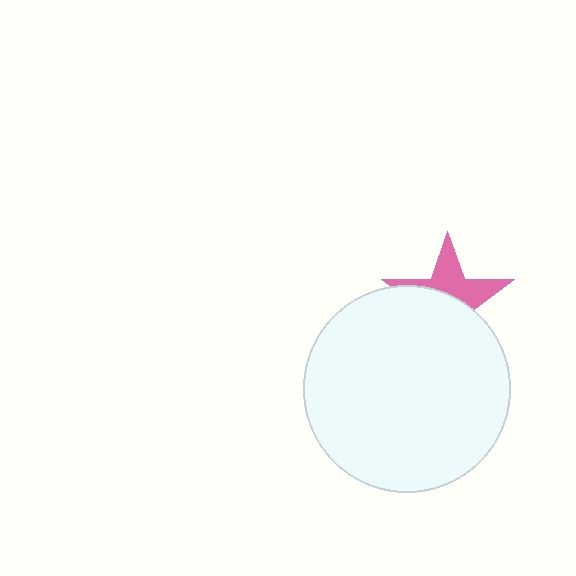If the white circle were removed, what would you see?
You would see the complete pink star.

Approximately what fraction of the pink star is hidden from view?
Roughly 57% of the pink star is hidden behind the white circle.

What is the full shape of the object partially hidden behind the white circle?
The partially hidden object is a pink star.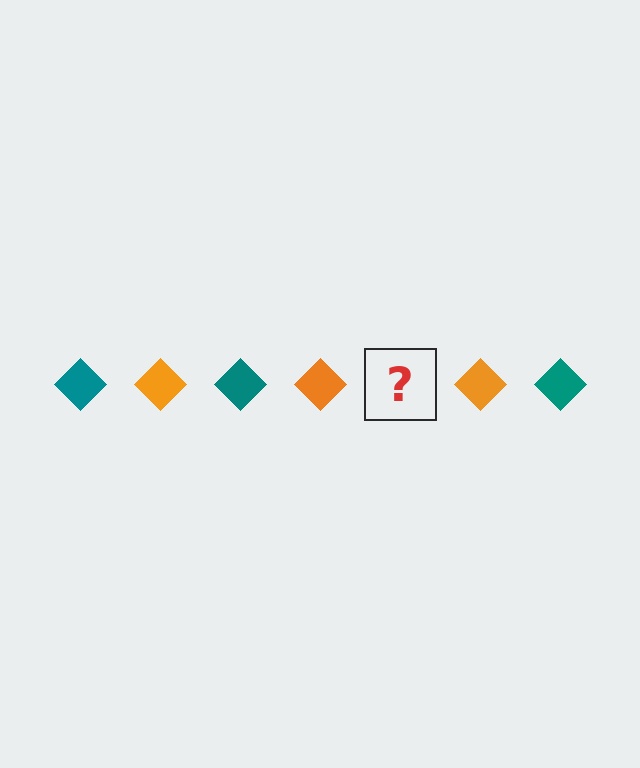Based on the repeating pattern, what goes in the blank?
The blank should be a teal diamond.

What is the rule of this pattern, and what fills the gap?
The rule is that the pattern cycles through teal, orange diamonds. The gap should be filled with a teal diamond.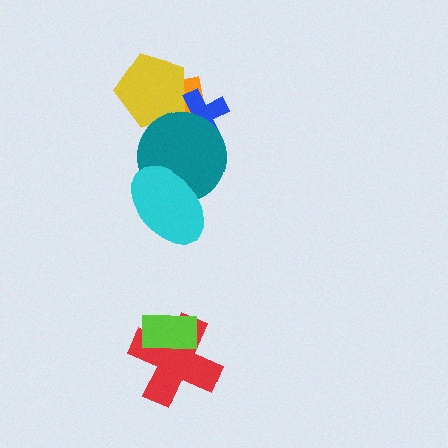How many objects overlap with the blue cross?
3 objects overlap with the blue cross.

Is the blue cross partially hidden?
Yes, it is partially covered by another shape.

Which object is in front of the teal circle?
The cyan ellipse is in front of the teal circle.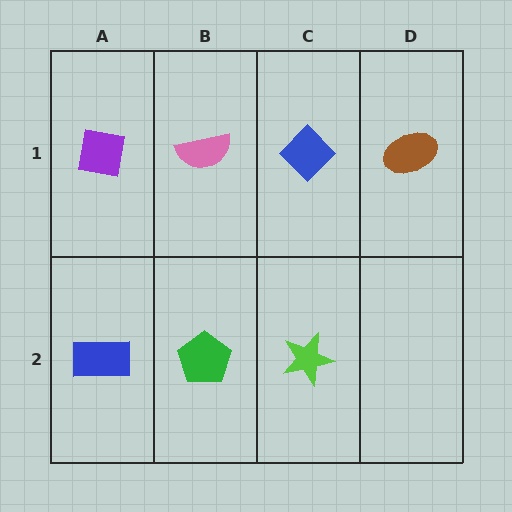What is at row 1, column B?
A pink semicircle.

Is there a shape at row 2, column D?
No, that cell is empty.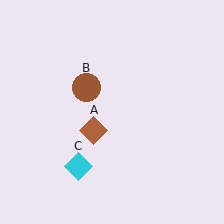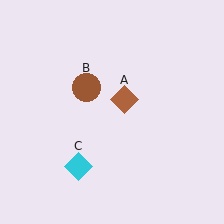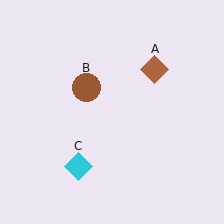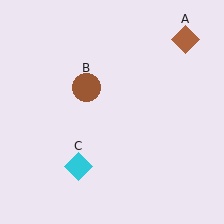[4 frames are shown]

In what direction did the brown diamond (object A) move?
The brown diamond (object A) moved up and to the right.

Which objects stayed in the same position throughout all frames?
Brown circle (object B) and cyan diamond (object C) remained stationary.